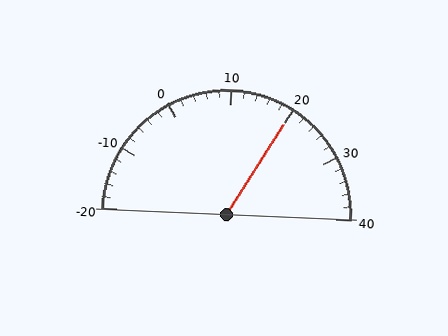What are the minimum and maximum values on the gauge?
The gauge ranges from -20 to 40.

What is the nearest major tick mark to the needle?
The nearest major tick mark is 20.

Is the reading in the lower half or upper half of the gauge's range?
The reading is in the upper half of the range (-20 to 40).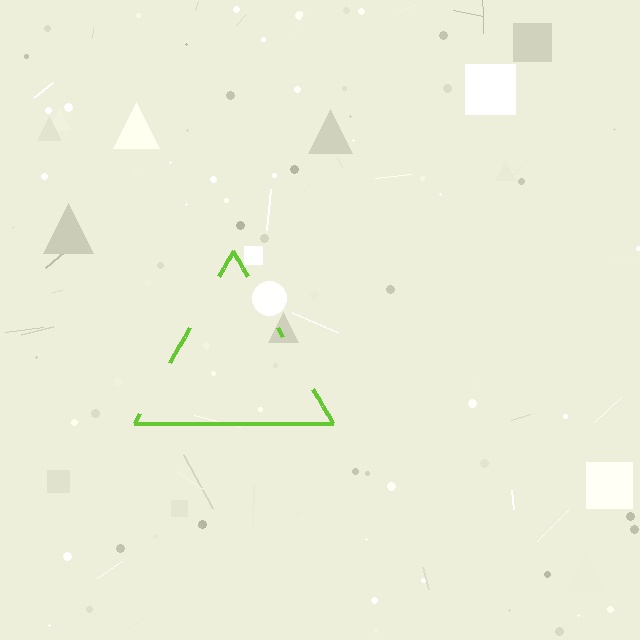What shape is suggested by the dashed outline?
The dashed outline suggests a triangle.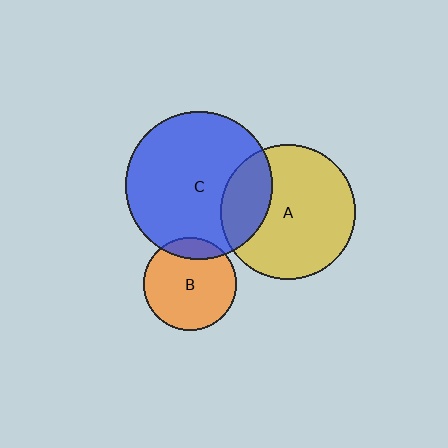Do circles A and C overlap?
Yes.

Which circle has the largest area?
Circle C (blue).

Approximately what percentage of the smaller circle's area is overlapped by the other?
Approximately 25%.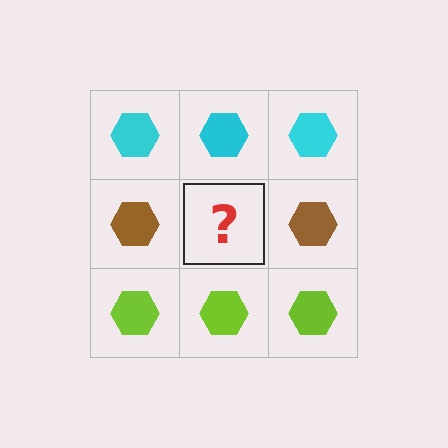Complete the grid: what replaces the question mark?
The question mark should be replaced with a brown hexagon.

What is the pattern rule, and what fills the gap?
The rule is that each row has a consistent color. The gap should be filled with a brown hexagon.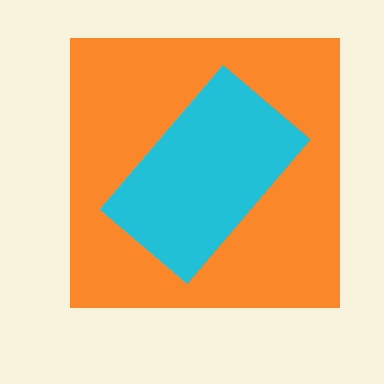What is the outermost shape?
The orange square.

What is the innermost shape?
The cyan rectangle.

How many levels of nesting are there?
2.